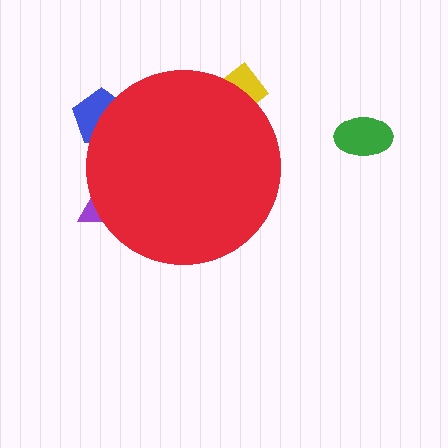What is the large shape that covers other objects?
A red circle.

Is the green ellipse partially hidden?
No, the green ellipse is fully visible.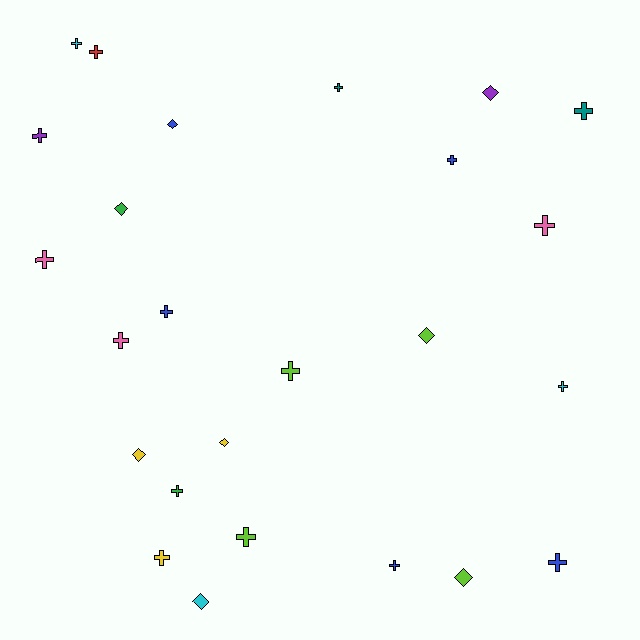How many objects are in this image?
There are 25 objects.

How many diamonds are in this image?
There are 8 diamonds.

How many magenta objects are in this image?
There are no magenta objects.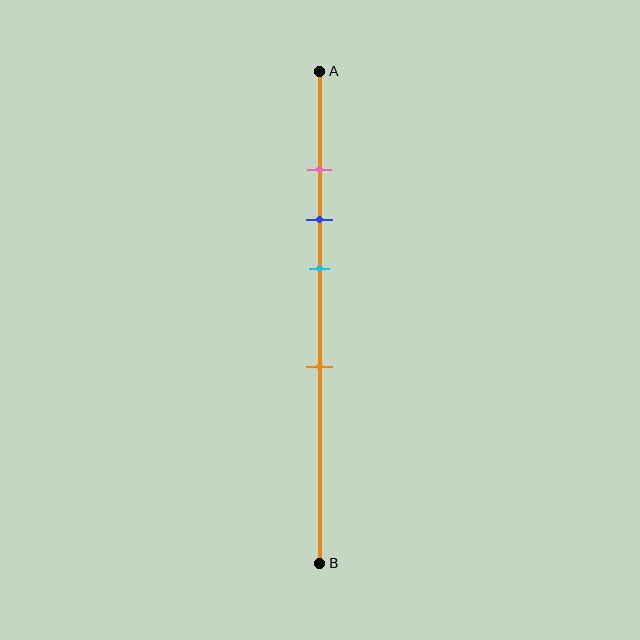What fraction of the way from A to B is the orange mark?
The orange mark is approximately 60% (0.6) of the way from A to B.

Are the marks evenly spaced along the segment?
No, the marks are not evenly spaced.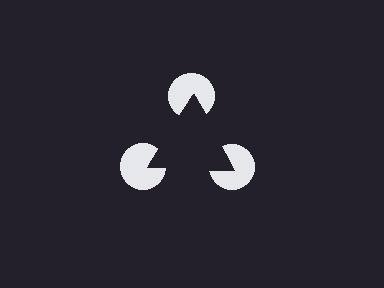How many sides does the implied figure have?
3 sides.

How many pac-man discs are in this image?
There are 3 — one at each vertex of the illusory triangle.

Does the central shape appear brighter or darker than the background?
It typically appears slightly darker than the background, even though no actual brightness change is drawn.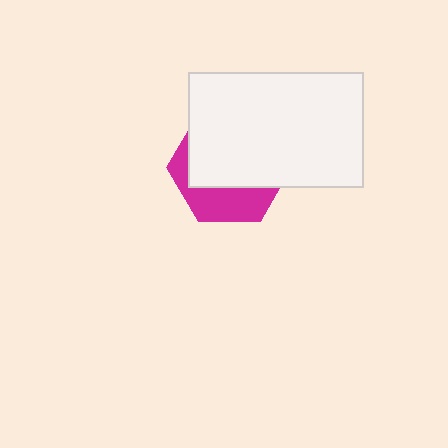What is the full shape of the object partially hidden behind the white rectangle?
The partially hidden object is a magenta hexagon.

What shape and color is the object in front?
The object in front is a white rectangle.